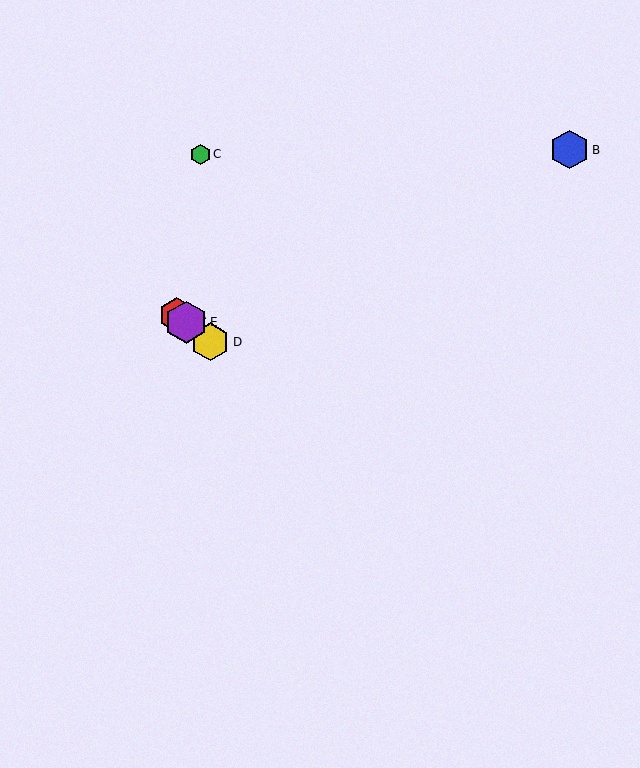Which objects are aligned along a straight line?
Objects A, D, E are aligned along a straight line.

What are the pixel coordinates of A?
Object A is at (177, 315).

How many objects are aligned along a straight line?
3 objects (A, D, E) are aligned along a straight line.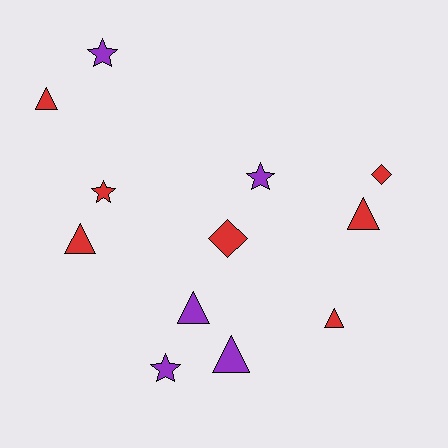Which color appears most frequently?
Red, with 7 objects.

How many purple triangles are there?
There are 2 purple triangles.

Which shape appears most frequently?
Triangle, with 6 objects.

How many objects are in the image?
There are 12 objects.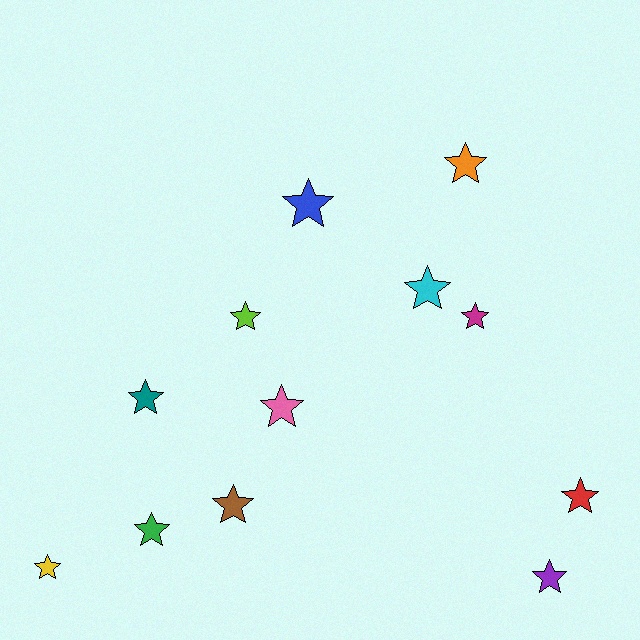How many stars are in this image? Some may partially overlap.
There are 12 stars.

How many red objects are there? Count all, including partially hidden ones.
There is 1 red object.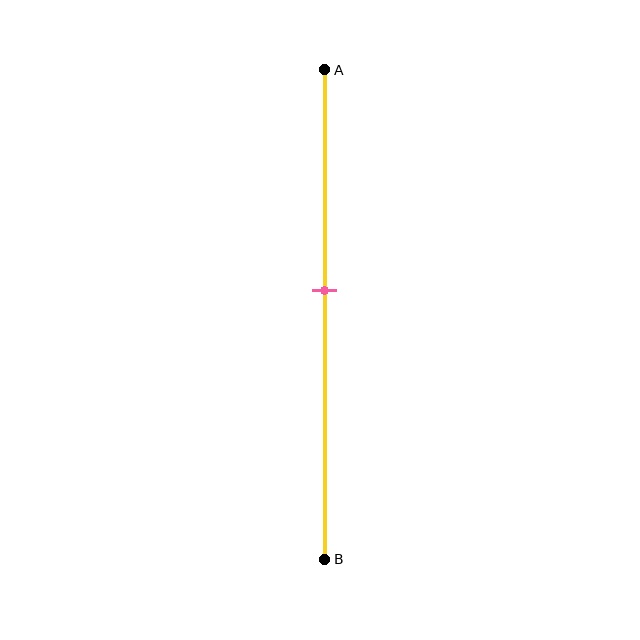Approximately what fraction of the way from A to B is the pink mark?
The pink mark is approximately 45% of the way from A to B.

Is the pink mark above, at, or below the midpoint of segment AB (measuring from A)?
The pink mark is above the midpoint of segment AB.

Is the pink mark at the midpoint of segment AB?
No, the mark is at about 45% from A, not at the 50% midpoint.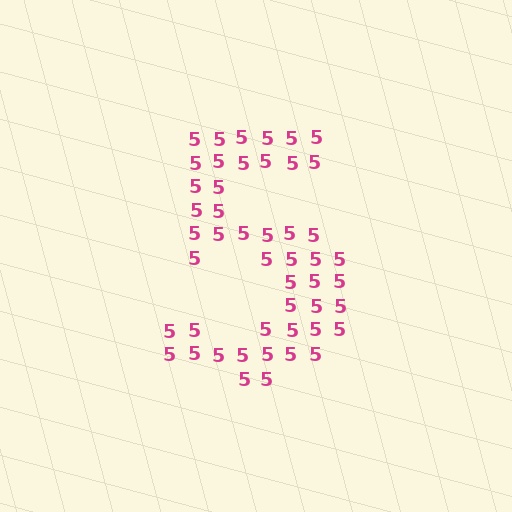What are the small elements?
The small elements are digit 5's.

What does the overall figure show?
The overall figure shows the digit 5.